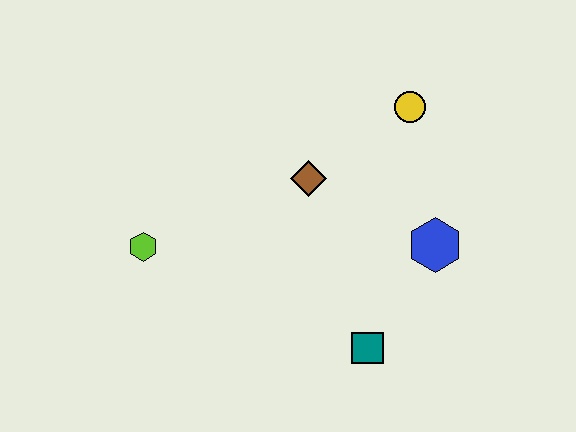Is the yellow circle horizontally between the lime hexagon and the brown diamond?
No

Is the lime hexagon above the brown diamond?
No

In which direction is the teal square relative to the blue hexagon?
The teal square is below the blue hexagon.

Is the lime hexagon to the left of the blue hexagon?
Yes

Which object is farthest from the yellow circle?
The lime hexagon is farthest from the yellow circle.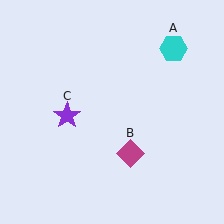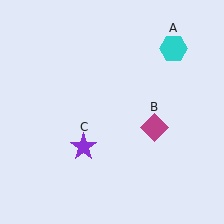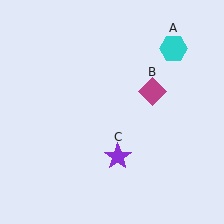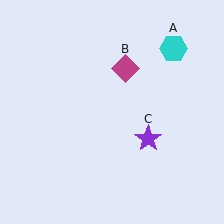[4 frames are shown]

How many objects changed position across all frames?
2 objects changed position: magenta diamond (object B), purple star (object C).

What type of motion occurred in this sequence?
The magenta diamond (object B), purple star (object C) rotated counterclockwise around the center of the scene.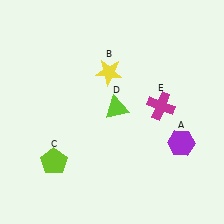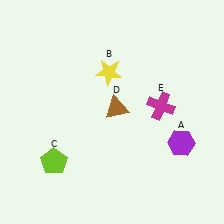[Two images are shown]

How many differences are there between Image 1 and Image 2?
There is 1 difference between the two images.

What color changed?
The triangle (D) changed from lime in Image 1 to brown in Image 2.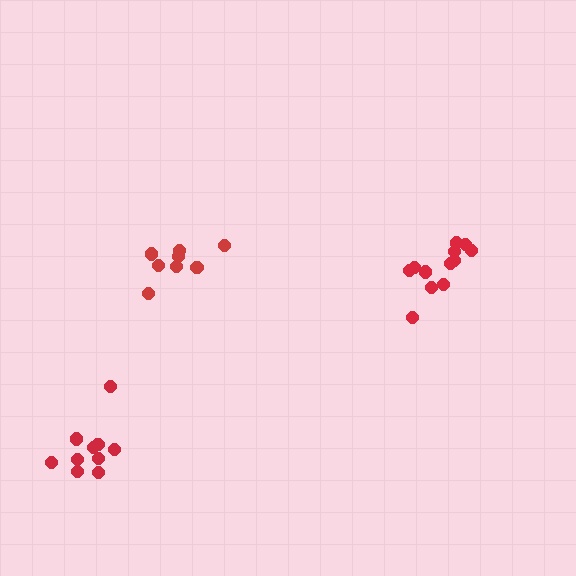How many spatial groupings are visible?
There are 3 spatial groupings.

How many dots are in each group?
Group 1: 9 dots, Group 2: 14 dots, Group 3: 10 dots (33 total).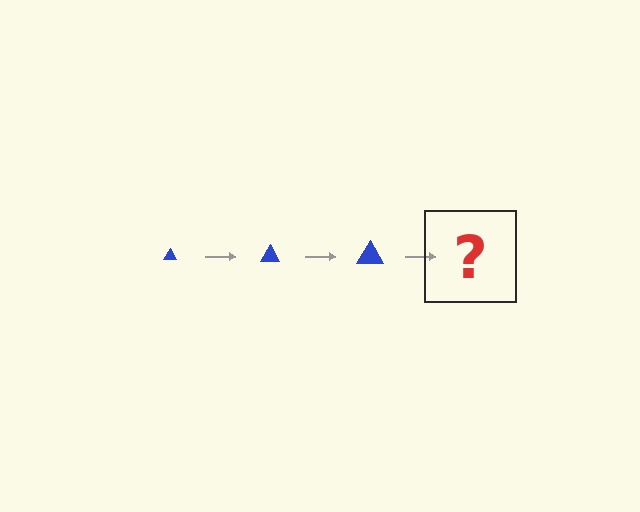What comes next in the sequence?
The next element should be a blue triangle, larger than the previous one.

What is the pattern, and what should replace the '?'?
The pattern is that the triangle gets progressively larger each step. The '?' should be a blue triangle, larger than the previous one.